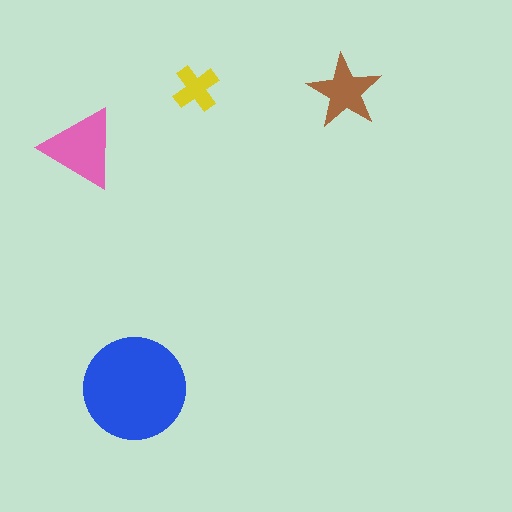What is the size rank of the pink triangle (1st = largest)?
2nd.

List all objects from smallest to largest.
The yellow cross, the brown star, the pink triangle, the blue circle.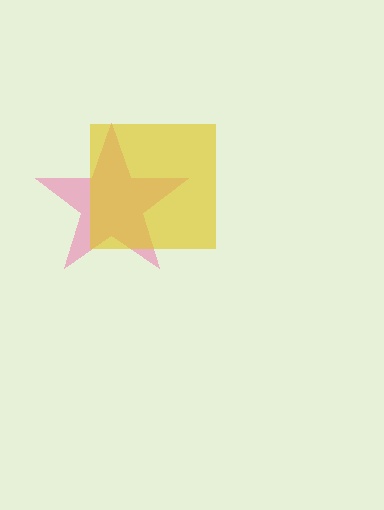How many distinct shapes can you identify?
There are 2 distinct shapes: a pink star, a yellow square.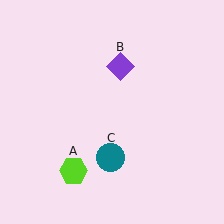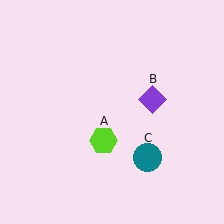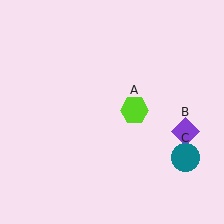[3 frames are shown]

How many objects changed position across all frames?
3 objects changed position: lime hexagon (object A), purple diamond (object B), teal circle (object C).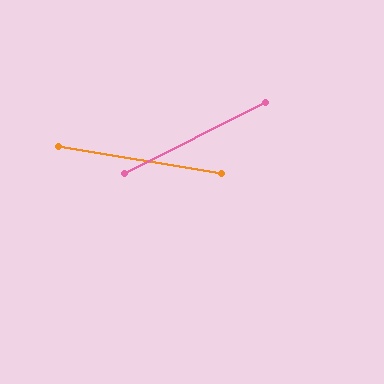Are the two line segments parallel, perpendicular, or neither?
Neither parallel nor perpendicular — they differ by about 36°.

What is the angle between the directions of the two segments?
Approximately 36 degrees.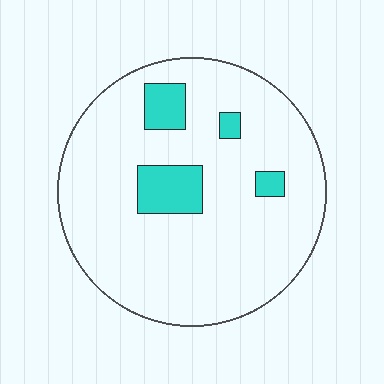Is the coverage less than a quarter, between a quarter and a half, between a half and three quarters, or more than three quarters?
Less than a quarter.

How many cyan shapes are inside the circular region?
4.